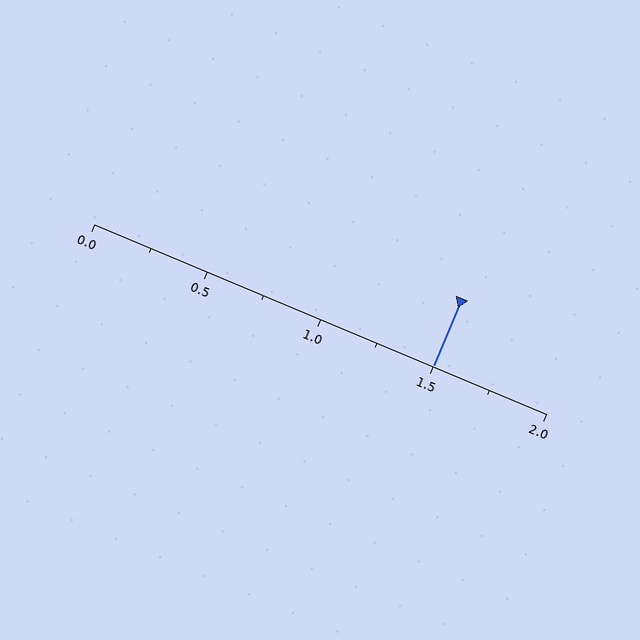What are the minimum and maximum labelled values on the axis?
The axis runs from 0.0 to 2.0.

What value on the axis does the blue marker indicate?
The marker indicates approximately 1.5.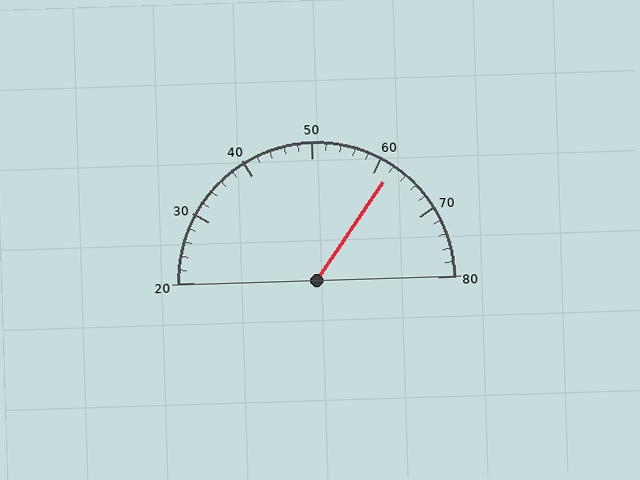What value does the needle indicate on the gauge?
The needle indicates approximately 62.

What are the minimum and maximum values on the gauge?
The gauge ranges from 20 to 80.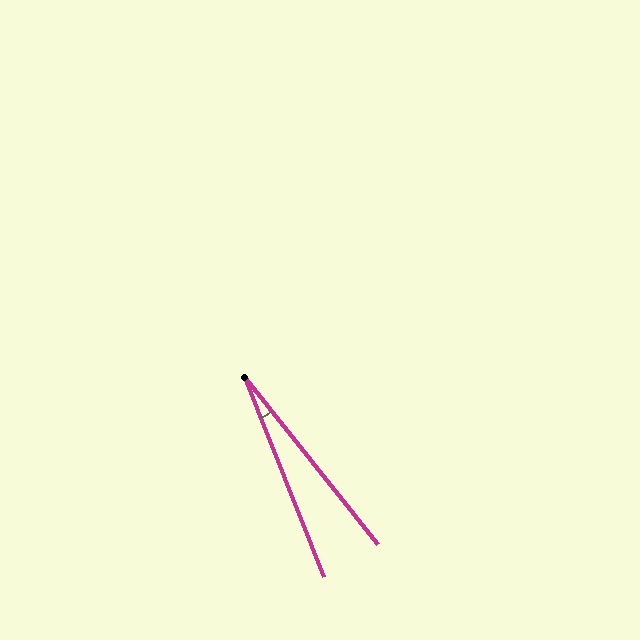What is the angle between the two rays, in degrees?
Approximately 17 degrees.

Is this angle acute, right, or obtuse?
It is acute.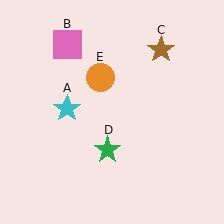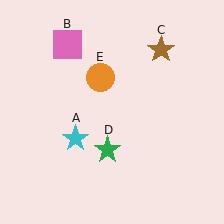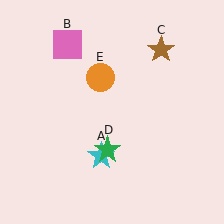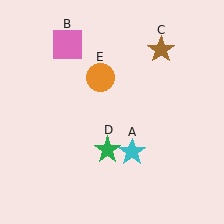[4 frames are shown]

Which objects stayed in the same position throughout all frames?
Pink square (object B) and brown star (object C) and green star (object D) and orange circle (object E) remained stationary.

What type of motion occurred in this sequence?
The cyan star (object A) rotated counterclockwise around the center of the scene.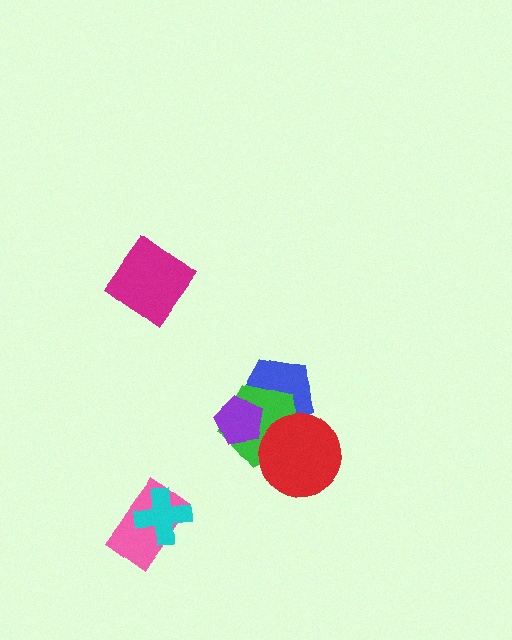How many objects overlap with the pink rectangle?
1 object overlaps with the pink rectangle.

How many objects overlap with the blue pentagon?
3 objects overlap with the blue pentagon.